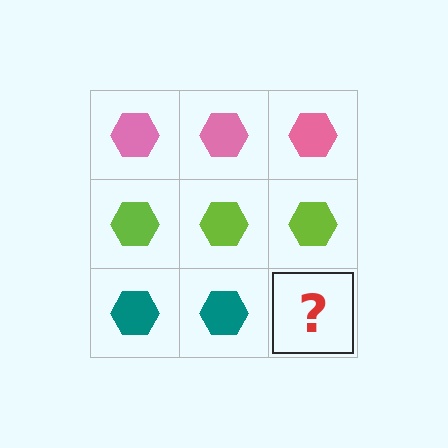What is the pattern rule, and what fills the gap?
The rule is that each row has a consistent color. The gap should be filled with a teal hexagon.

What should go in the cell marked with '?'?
The missing cell should contain a teal hexagon.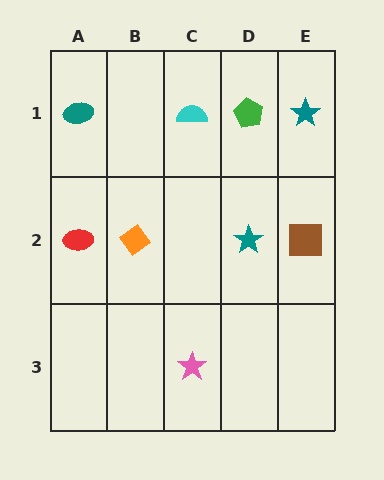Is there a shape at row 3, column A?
No, that cell is empty.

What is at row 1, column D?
A green pentagon.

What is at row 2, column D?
A teal star.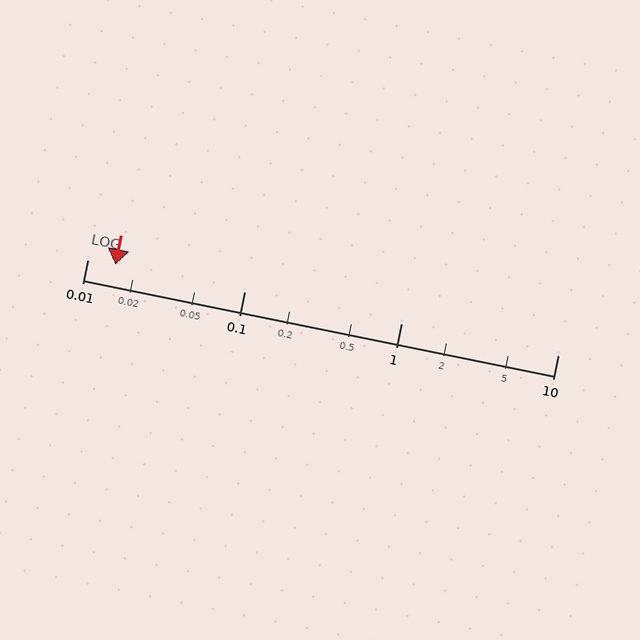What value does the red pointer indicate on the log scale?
The pointer indicates approximately 0.015.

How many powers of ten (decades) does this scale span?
The scale spans 3 decades, from 0.01 to 10.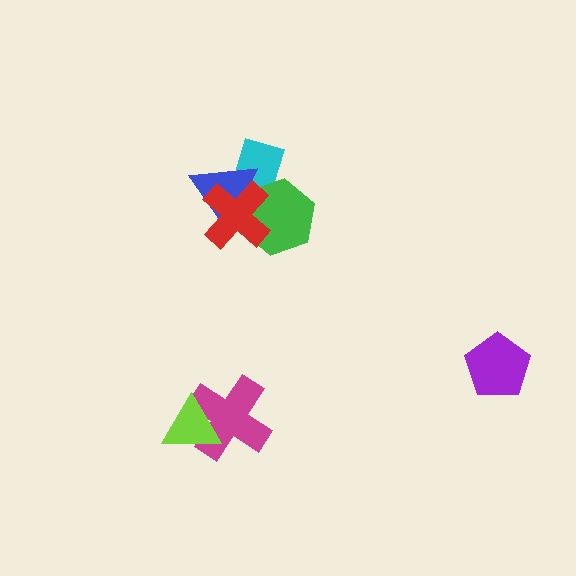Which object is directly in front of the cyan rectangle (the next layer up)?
The green hexagon is directly in front of the cyan rectangle.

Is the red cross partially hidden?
No, no other shape covers it.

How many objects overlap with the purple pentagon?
0 objects overlap with the purple pentagon.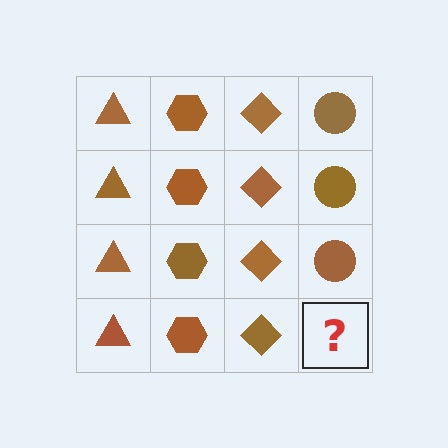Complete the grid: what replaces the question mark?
The question mark should be replaced with a brown circle.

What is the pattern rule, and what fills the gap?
The rule is that each column has a consistent shape. The gap should be filled with a brown circle.